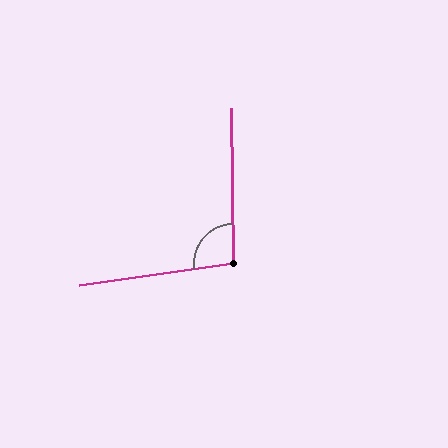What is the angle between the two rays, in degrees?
Approximately 97 degrees.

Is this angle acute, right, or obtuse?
It is obtuse.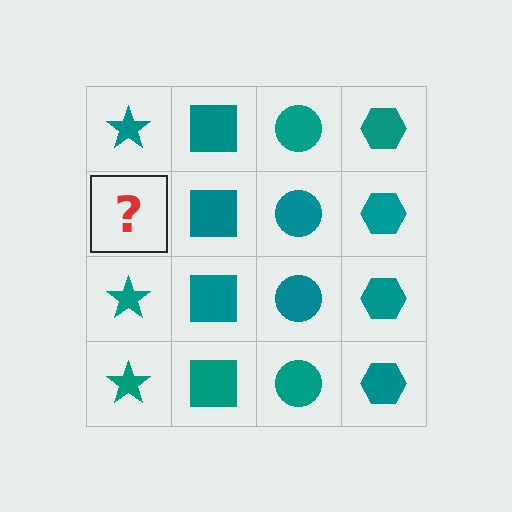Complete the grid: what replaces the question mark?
The question mark should be replaced with a teal star.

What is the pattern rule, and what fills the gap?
The rule is that each column has a consistent shape. The gap should be filled with a teal star.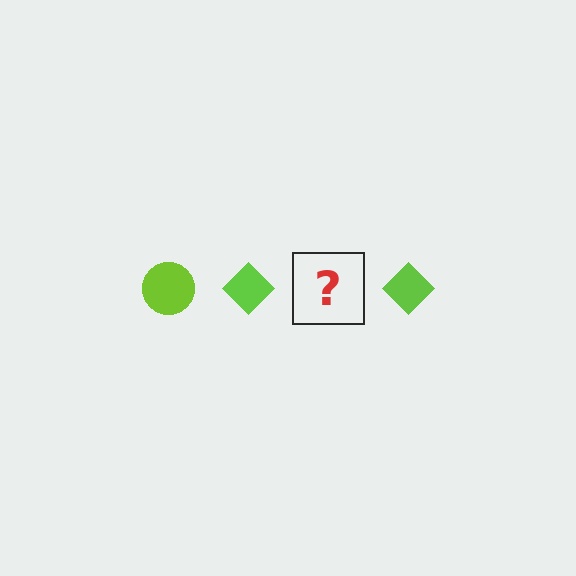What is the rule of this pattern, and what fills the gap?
The rule is that the pattern cycles through circle, diamond shapes in lime. The gap should be filled with a lime circle.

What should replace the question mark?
The question mark should be replaced with a lime circle.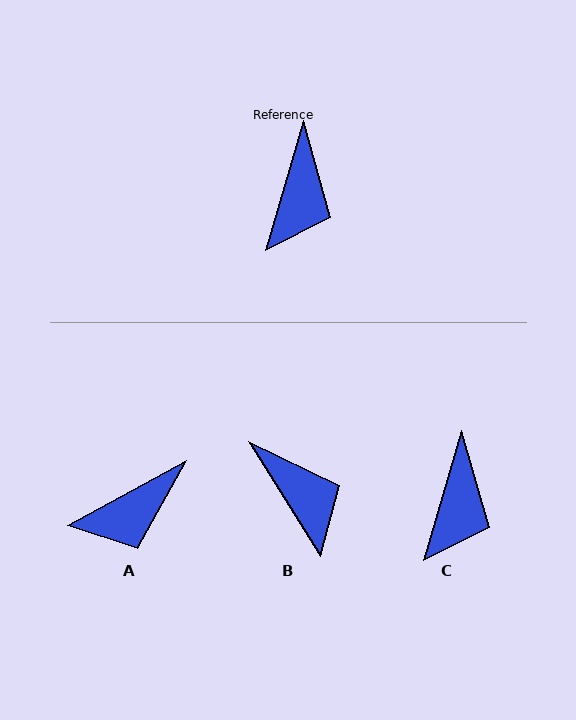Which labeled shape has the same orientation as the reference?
C.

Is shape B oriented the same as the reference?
No, it is off by about 48 degrees.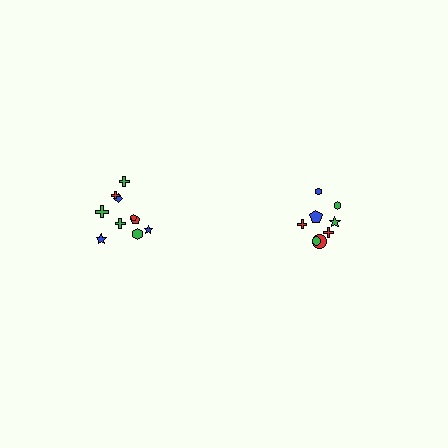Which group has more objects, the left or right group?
The left group.